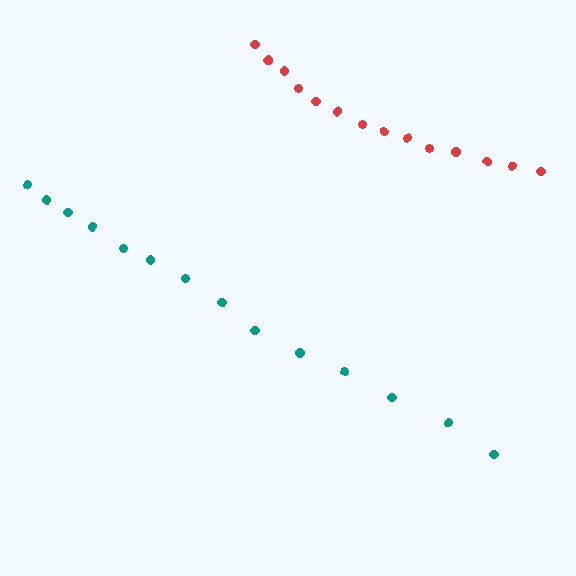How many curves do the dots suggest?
There are 2 distinct paths.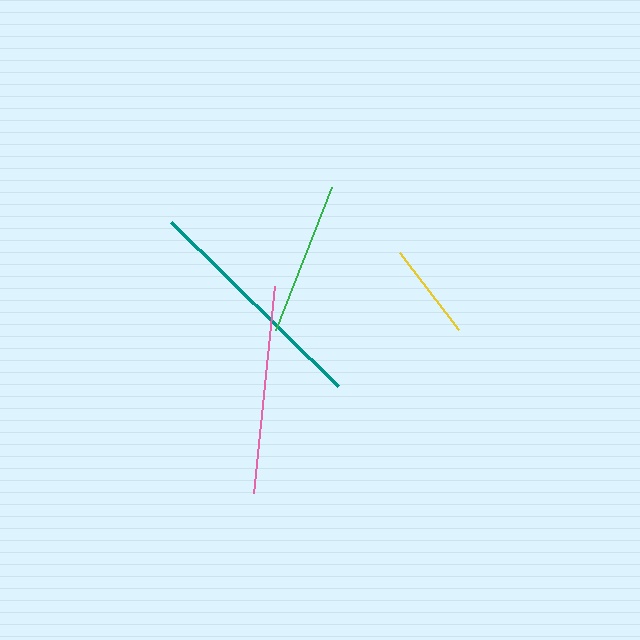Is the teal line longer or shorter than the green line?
The teal line is longer than the green line.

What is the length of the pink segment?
The pink segment is approximately 208 pixels long.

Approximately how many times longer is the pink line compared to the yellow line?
The pink line is approximately 2.2 times the length of the yellow line.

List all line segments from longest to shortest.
From longest to shortest: teal, pink, green, yellow.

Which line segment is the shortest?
The yellow line is the shortest at approximately 97 pixels.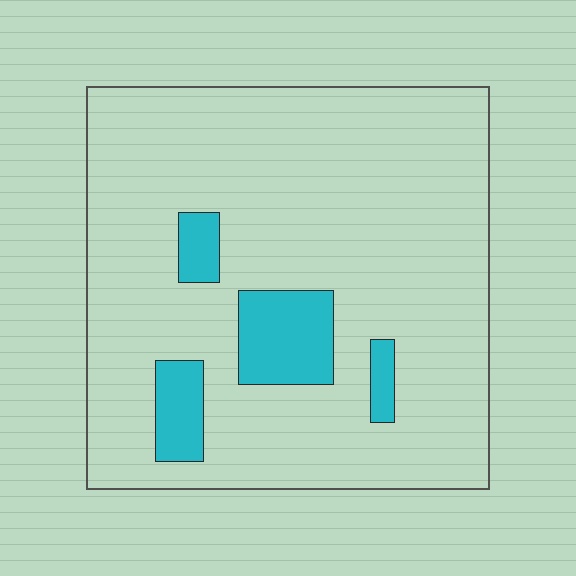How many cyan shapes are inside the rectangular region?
4.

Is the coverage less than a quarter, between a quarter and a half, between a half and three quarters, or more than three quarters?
Less than a quarter.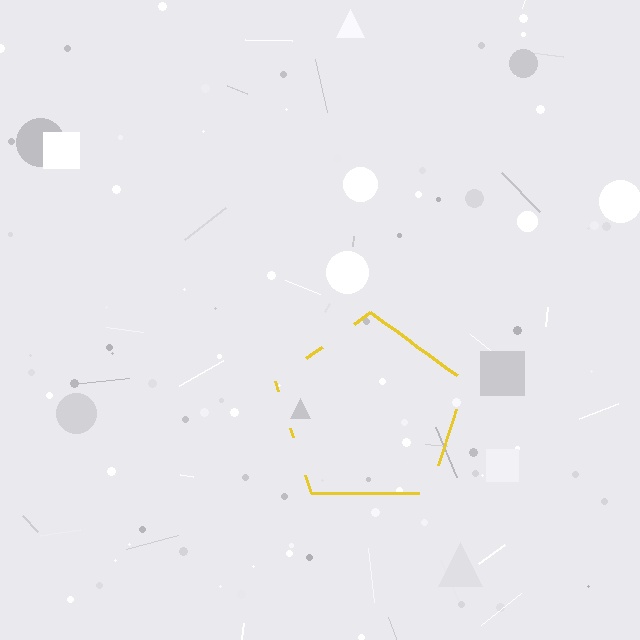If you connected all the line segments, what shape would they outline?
They would outline a pentagon.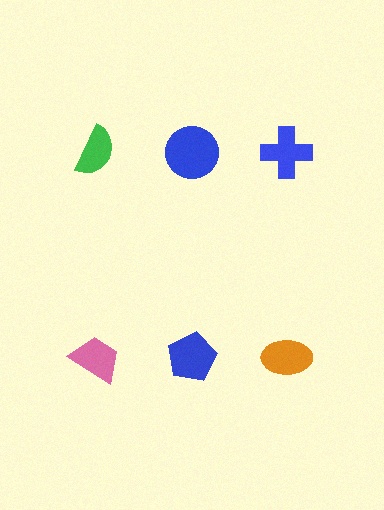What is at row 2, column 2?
A blue pentagon.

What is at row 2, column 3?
An orange ellipse.